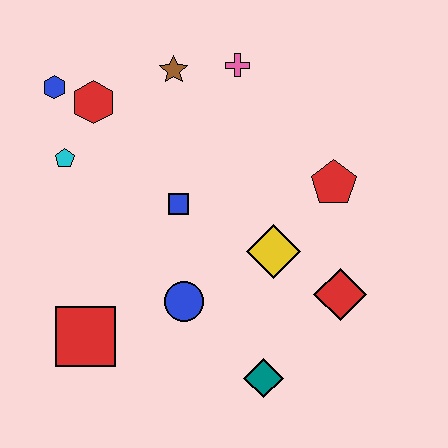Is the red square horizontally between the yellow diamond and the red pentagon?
No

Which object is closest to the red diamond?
The yellow diamond is closest to the red diamond.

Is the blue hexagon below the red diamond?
No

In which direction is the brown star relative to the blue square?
The brown star is above the blue square.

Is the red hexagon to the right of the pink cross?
No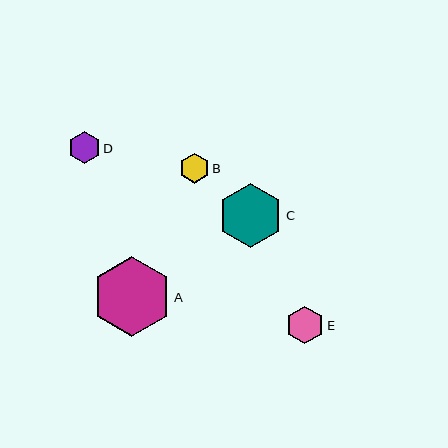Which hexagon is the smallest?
Hexagon B is the smallest with a size of approximately 30 pixels.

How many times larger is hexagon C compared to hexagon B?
Hexagon C is approximately 2.1 times the size of hexagon B.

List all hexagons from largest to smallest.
From largest to smallest: A, C, E, D, B.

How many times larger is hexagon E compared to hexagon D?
Hexagon E is approximately 1.2 times the size of hexagon D.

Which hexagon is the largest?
Hexagon A is the largest with a size of approximately 80 pixels.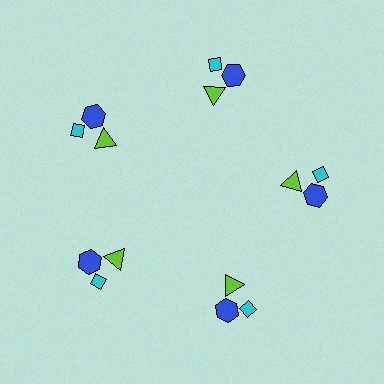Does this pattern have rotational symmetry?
Yes, this pattern has 5-fold rotational symmetry. It looks the same after rotating 72 degrees around the center.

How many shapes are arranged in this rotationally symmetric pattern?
There are 15 shapes, arranged in 5 groups of 3.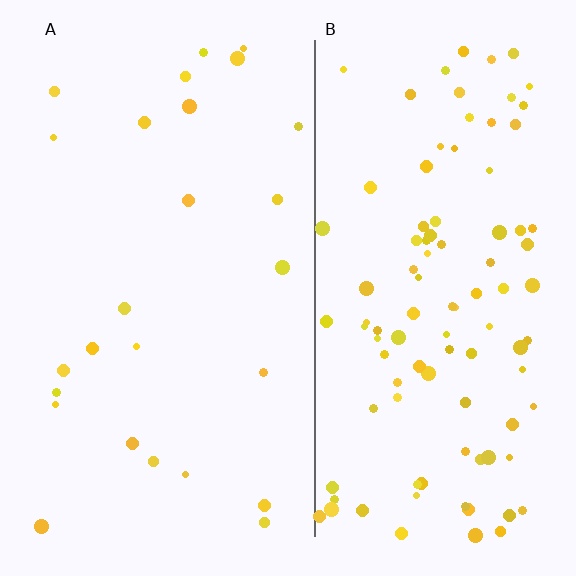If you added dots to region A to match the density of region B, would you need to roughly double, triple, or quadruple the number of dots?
Approximately quadruple.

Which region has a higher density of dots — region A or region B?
B (the right).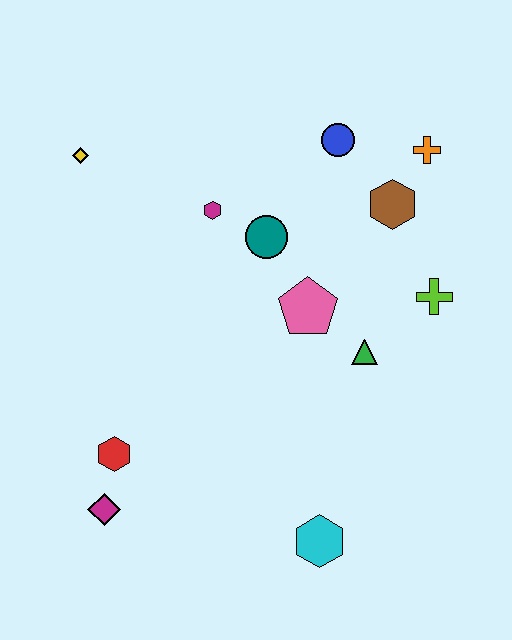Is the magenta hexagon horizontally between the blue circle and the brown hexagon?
No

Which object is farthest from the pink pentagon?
The magenta diamond is farthest from the pink pentagon.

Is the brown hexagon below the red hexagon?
No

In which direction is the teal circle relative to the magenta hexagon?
The teal circle is to the right of the magenta hexagon.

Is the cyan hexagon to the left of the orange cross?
Yes